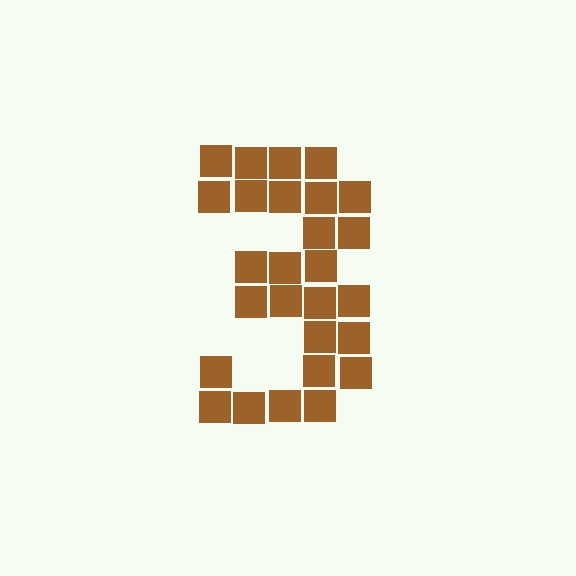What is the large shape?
The large shape is the digit 3.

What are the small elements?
The small elements are squares.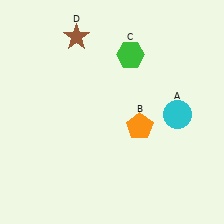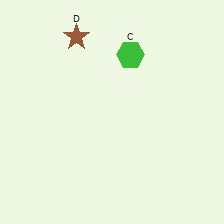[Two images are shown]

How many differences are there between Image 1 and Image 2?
There are 2 differences between the two images.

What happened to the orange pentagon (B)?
The orange pentagon (B) was removed in Image 2. It was in the bottom-right area of Image 1.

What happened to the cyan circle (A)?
The cyan circle (A) was removed in Image 2. It was in the bottom-right area of Image 1.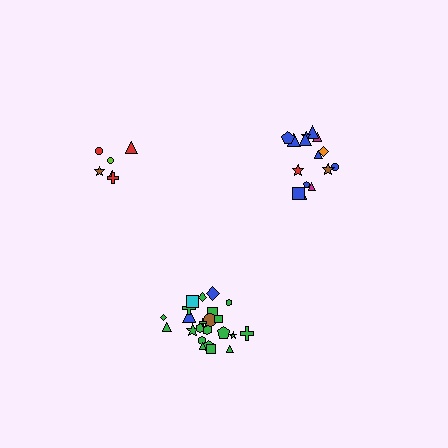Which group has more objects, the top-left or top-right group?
The top-right group.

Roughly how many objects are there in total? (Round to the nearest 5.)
Roughly 45 objects in total.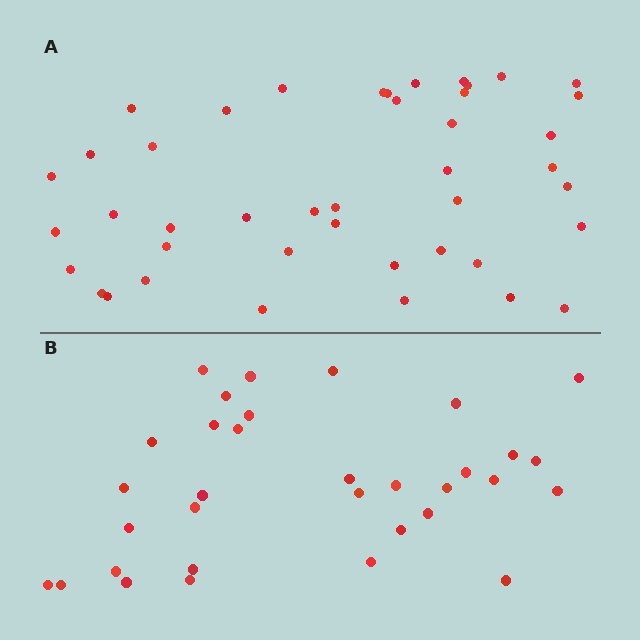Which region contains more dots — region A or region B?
Region A (the top region) has more dots.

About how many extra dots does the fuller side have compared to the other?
Region A has roughly 10 or so more dots than region B.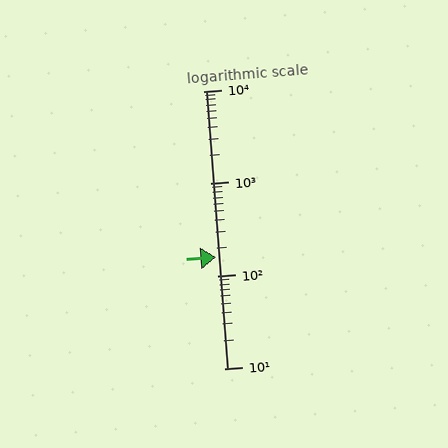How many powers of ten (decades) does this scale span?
The scale spans 3 decades, from 10 to 10000.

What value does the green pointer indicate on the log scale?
The pointer indicates approximately 160.